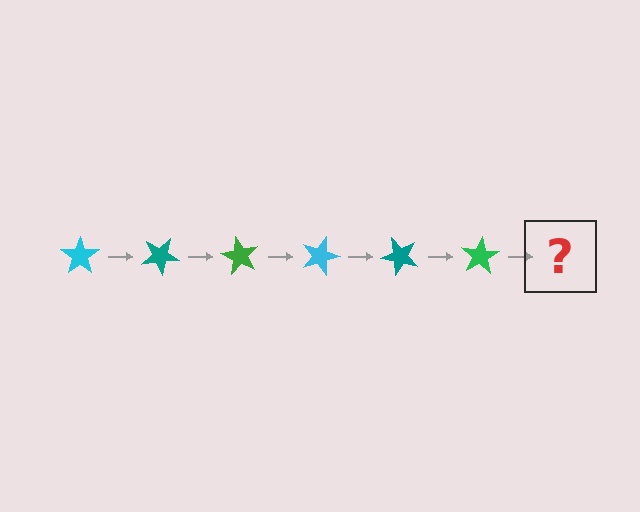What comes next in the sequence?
The next element should be a cyan star, rotated 180 degrees from the start.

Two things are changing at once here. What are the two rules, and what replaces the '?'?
The two rules are that it rotates 30 degrees each step and the color cycles through cyan, teal, and green. The '?' should be a cyan star, rotated 180 degrees from the start.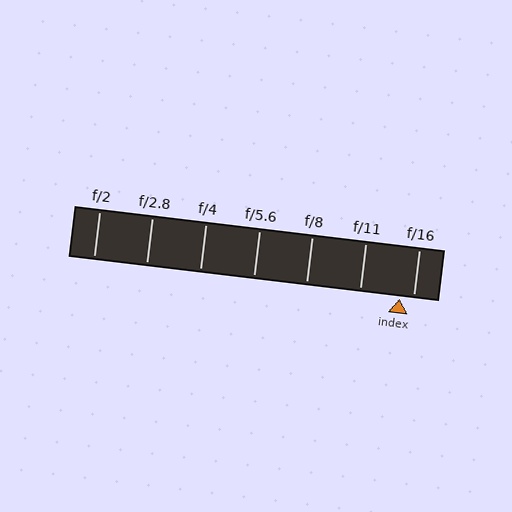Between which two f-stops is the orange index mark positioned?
The index mark is between f/11 and f/16.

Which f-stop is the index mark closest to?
The index mark is closest to f/16.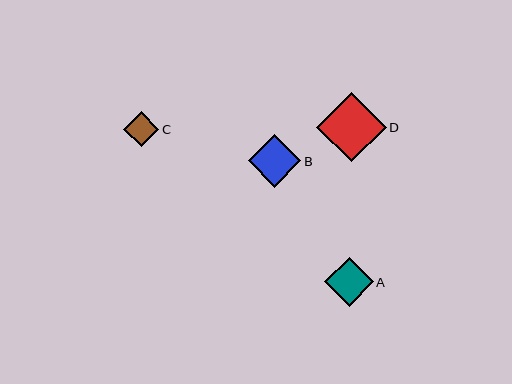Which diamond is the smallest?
Diamond C is the smallest with a size of approximately 35 pixels.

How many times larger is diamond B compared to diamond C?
Diamond B is approximately 1.5 times the size of diamond C.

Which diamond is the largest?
Diamond D is the largest with a size of approximately 69 pixels.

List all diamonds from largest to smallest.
From largest to smallest: D, B, A, C.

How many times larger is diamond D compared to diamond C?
Diamond D is approximately 2.0 times the size of diamond C.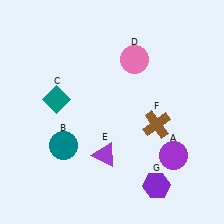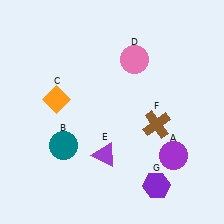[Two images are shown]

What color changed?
The diamond (C) changed from teal in Image 1 to orange in Image 2.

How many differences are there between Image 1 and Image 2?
There is 1 difference between the two images.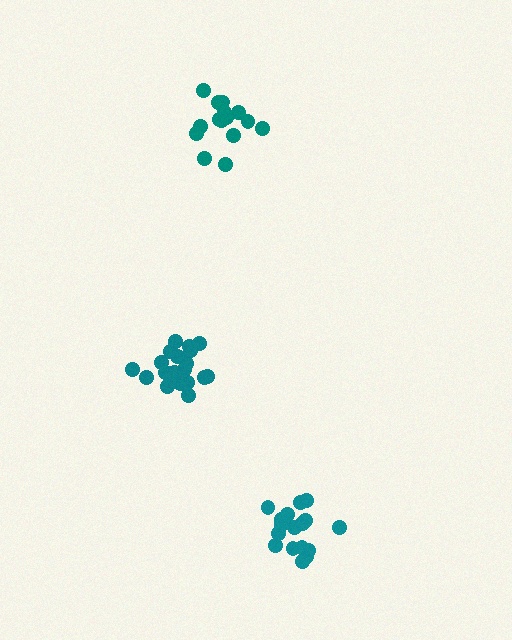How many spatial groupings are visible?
There are 3 spatial groupings.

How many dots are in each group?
Group 1: 20 dots, Group 2: 18 dots, Group 3: 15 dots (53 total).